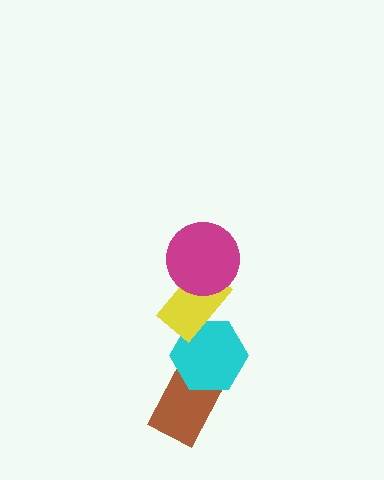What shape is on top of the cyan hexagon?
The yellow rectangle is on top of the cyan hexagon.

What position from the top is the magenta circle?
The magenta circle is 1st from the top.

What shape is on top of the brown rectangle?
The cyan hexagon is on top of the brown rectangle.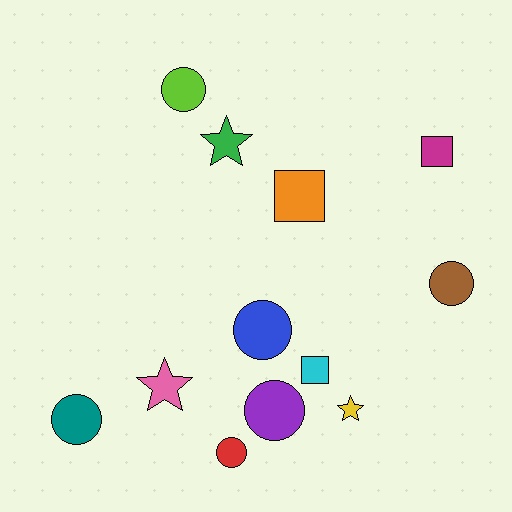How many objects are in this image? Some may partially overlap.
There are 12 objects.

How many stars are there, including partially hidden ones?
There are 3 stars.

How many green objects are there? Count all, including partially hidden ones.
There is 1 green object.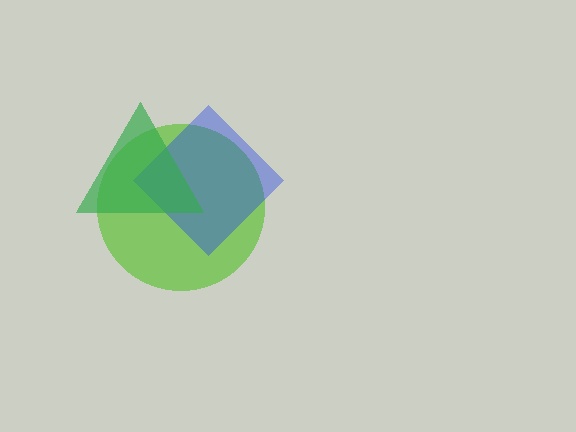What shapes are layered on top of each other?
The layered shapes are: a lime circle, a blue diamond, a green triangle.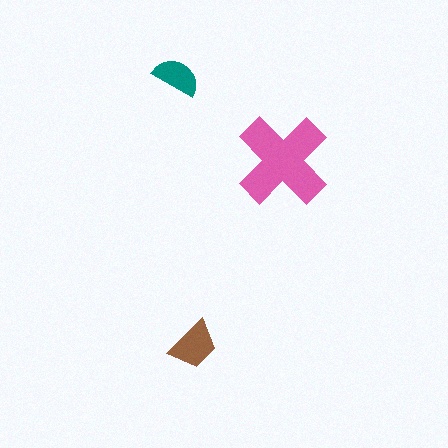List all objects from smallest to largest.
The teal semicircle, the brown trapezoid, the pink cross.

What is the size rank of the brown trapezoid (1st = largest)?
2nd.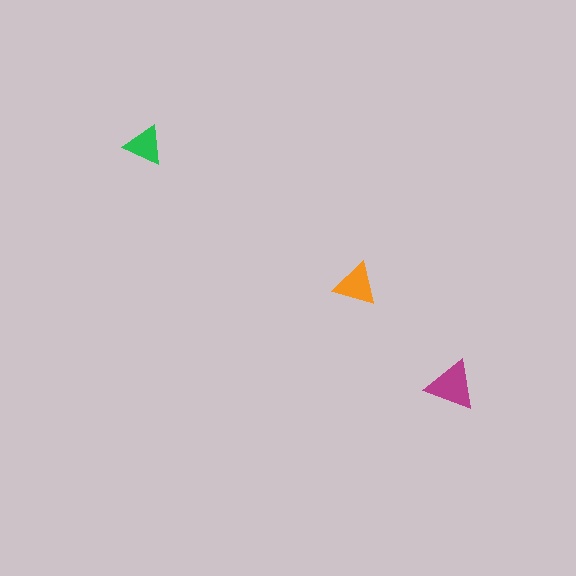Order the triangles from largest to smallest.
the magenta one, the orange one, the green one.